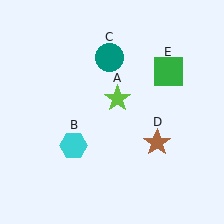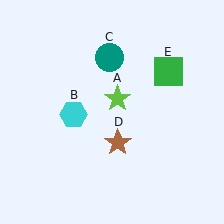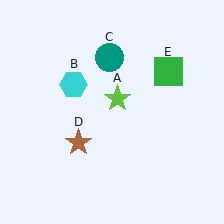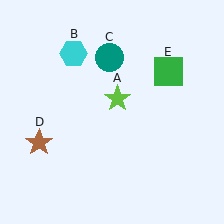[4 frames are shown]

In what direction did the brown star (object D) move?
The brown star (object D) moved left.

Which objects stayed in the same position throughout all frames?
Lime star (object A) and teal circle (object C) and green square (object E) remained stationary.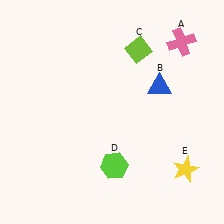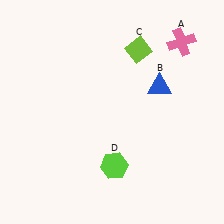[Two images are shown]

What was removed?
The yellow star (E) was removed in Image 2.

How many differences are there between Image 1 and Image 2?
There is 1 difference between the two images.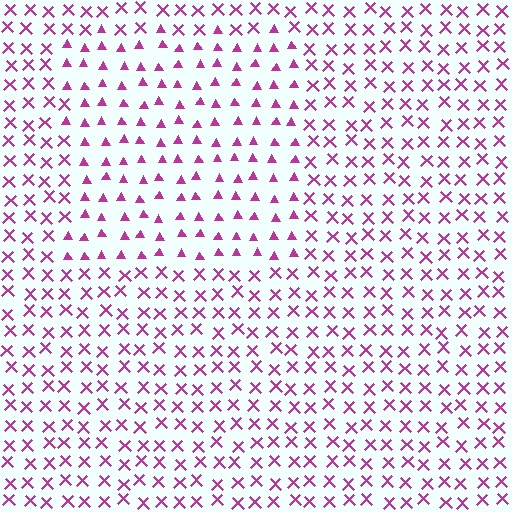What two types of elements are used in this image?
The image uses triangles inside the rectangle region and X marks outside it.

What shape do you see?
I see a rectangle.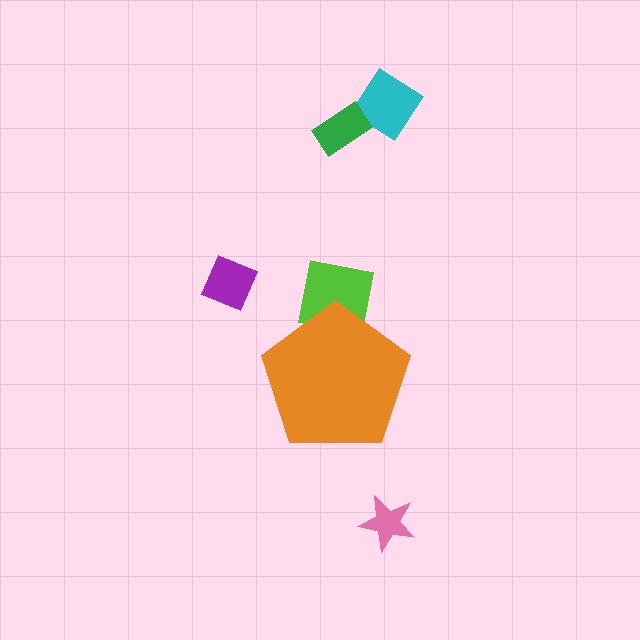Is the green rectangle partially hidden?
No, the green rectangle is fully visible.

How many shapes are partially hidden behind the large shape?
1 shape is partially hidden.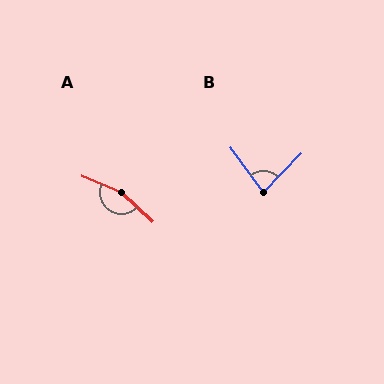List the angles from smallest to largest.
B (80°), A (160°).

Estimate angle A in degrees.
Approximately 160 degrees.